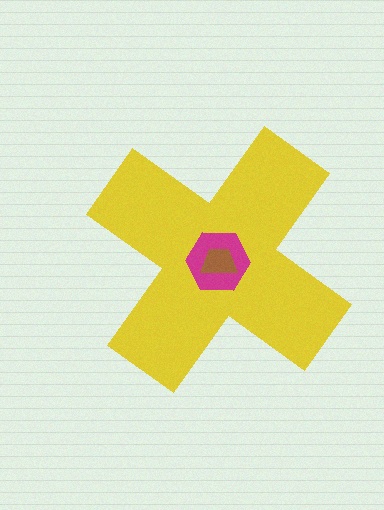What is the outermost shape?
The yellow cross.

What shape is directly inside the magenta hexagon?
The brown trapezoid.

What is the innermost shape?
The brown trapezoid.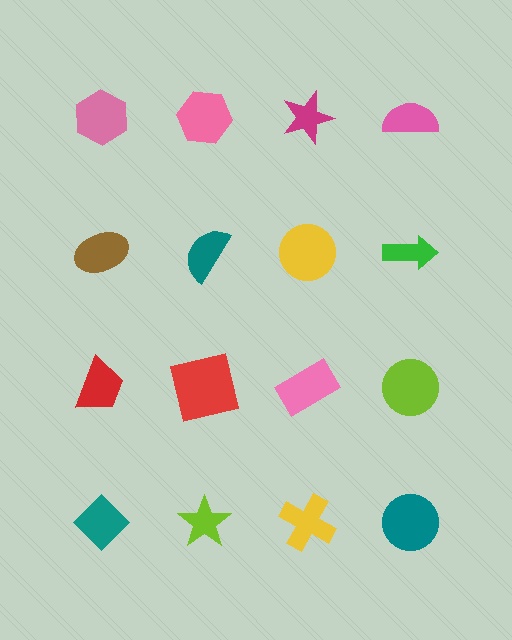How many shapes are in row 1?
4 shapes.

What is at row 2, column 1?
A brown ellipse.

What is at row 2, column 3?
A yellow circle.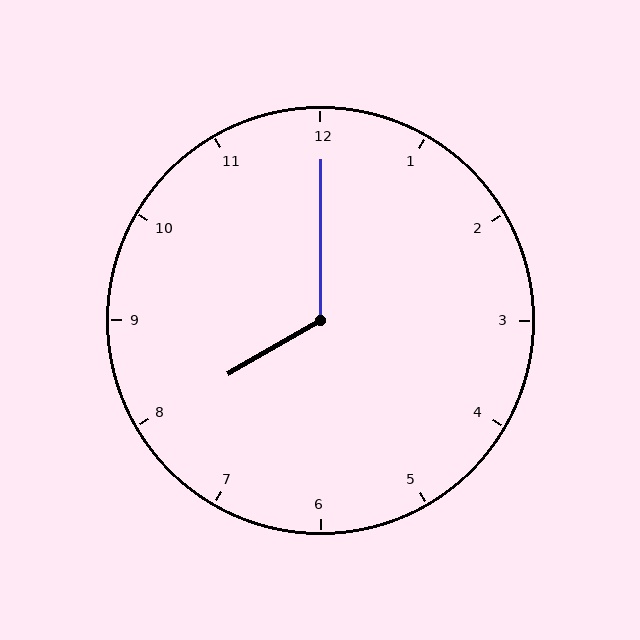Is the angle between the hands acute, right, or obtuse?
It is obtuse.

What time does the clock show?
8:00.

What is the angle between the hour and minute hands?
Approximately 120 degrees.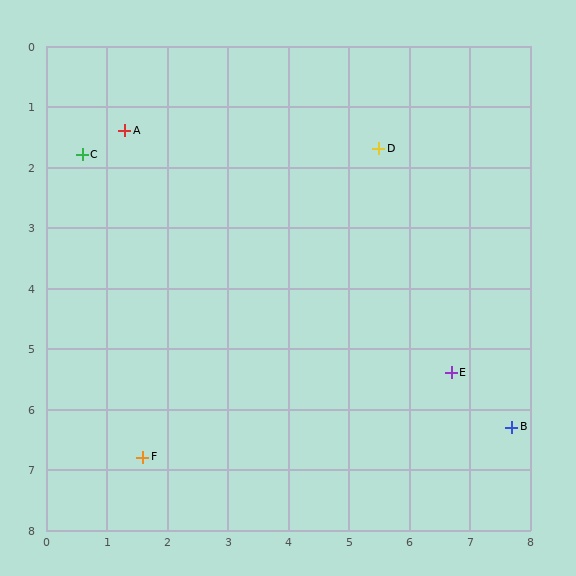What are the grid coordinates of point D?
Point D is at approximately (5.5, 1.7).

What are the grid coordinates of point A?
Point A is at approximately (1.3, 1.4).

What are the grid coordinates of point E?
Point E is at approximately (6.7, 5.4).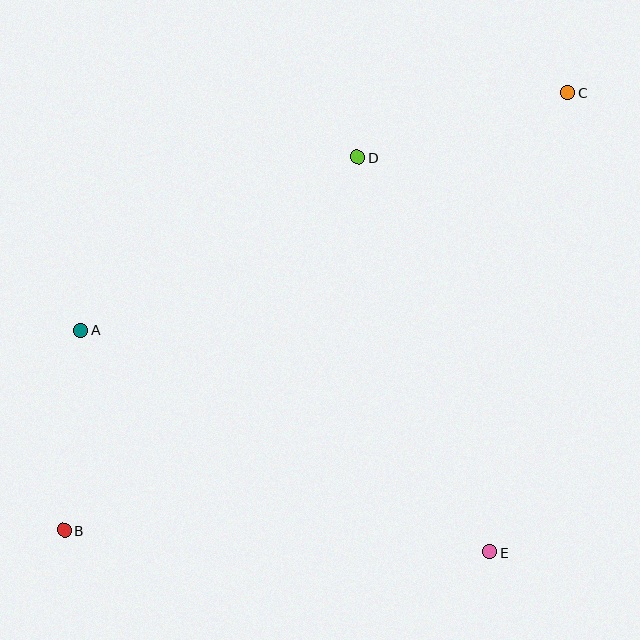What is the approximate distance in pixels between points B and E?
The distance between B and E is approximately 426 pixels.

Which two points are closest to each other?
Points A and B are closest to each other.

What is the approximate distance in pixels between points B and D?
The distance between B and D is approximately 474 pixels.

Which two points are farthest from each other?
Points B and C are farthest from each other.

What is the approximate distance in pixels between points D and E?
The distance between D and E is approximately 416 pixels.